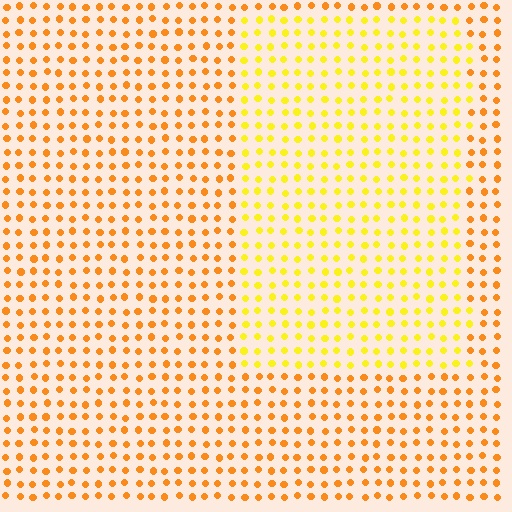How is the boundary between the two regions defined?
The boundary is defined purely by a slight shift in hue (about 28 degrees). Spacing, size, and orientation are identical on both sides.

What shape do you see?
I see a rectangle.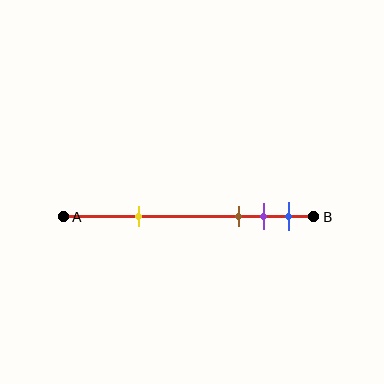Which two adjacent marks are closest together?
The purple and blue marks are the closest adjacent pair.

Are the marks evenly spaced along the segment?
No, the marks are not evenly spaced.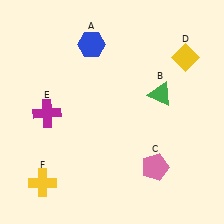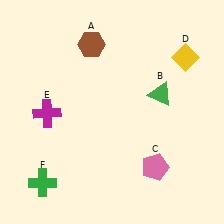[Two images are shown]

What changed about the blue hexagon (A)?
In Image 1, A is blue. In Image 2, it changed to brown.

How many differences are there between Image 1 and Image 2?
There are 2 differences between the two images.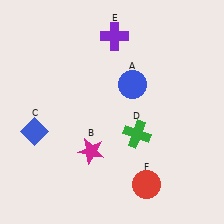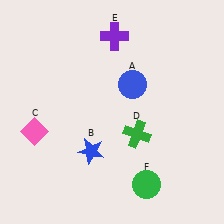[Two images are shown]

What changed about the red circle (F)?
In Image 1, F is red. In Image 2, it changed to green.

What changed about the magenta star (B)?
In Image 1, B is magenta. In Image 2, it changed to blue.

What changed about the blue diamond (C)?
In Image 1, C is blue. In Image 2, it changed to pink.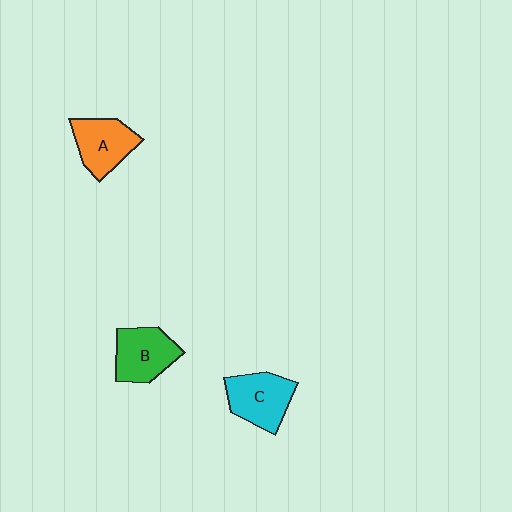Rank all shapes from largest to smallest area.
From largest to smallest: C (cyan), B (green), A (orange).